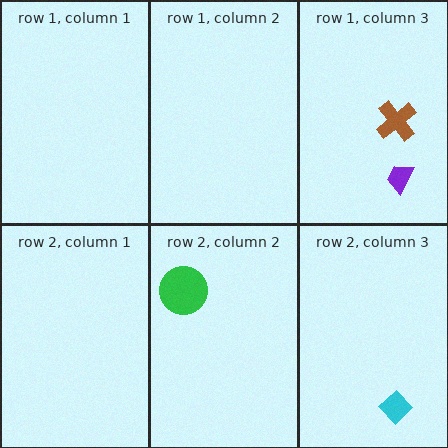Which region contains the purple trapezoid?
The row 1, column 3 region.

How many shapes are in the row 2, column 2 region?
1.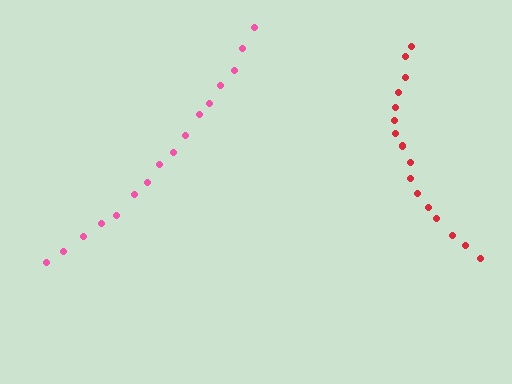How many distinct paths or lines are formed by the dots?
There are 2 distinct paths.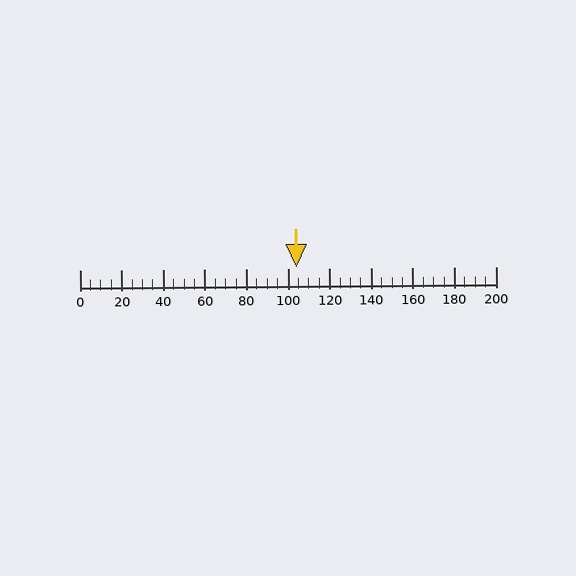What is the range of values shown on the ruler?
The ruler shows values from 0 to 200.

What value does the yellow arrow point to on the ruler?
The yellow arrow points to approximately 104.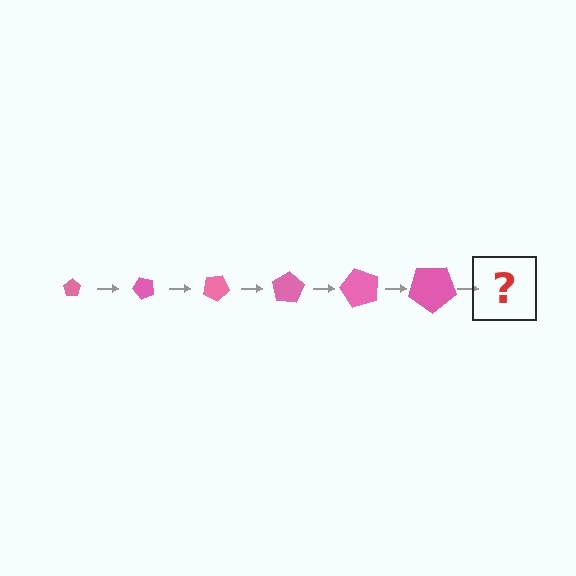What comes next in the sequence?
The next element should be a pentagon, larger than the previous one and rotated 300 degrees from the start.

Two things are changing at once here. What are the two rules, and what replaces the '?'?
The two rules are that the pentagon grows larger each step and it rotates 50 degrees each step. The '?' should be a pentagon, larger than the previous one and rotated 300 degrees from the start.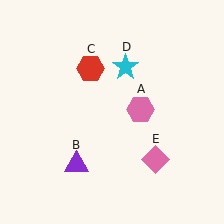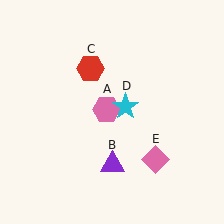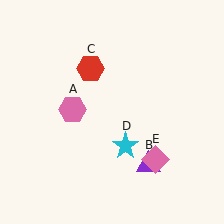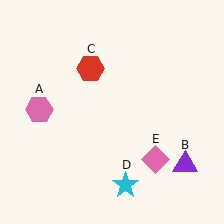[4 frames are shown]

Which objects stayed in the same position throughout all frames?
Red hexagon (object C) and pink diamond (object E) remained stationary.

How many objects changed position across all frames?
3 objects changed position: pink hexagon (object A), purple triangle (object B), cyan star (object D).